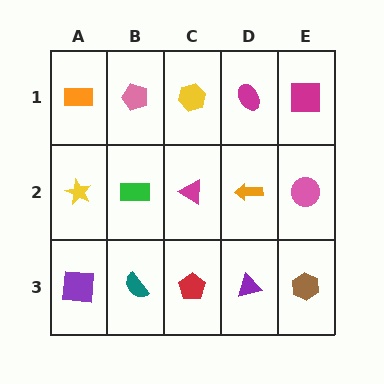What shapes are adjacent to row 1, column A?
A yellow star (row 2, column A), a pink pentagon (row 1, column B).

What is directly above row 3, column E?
A pink circle.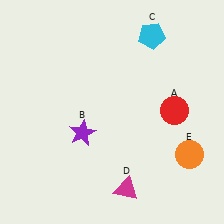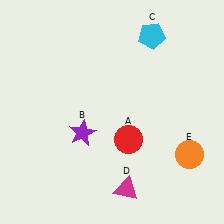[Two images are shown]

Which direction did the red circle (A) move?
The red circle (A) moved left.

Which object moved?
The red circle (A) moved left.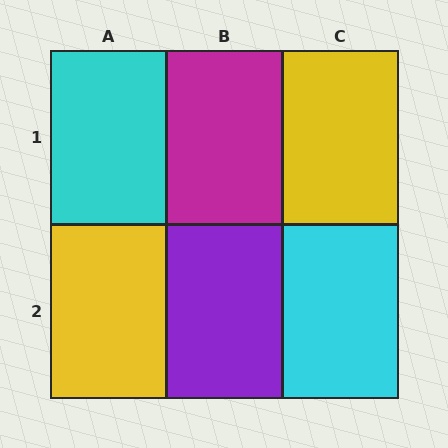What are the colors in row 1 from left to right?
Cyan, magenta, yellow.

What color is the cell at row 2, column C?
Cyan.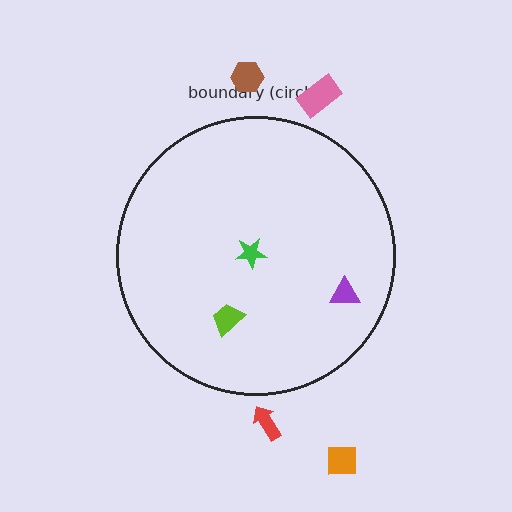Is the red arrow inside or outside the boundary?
Outside.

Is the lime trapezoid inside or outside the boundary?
Inside.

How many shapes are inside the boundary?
3 inside, 4 outside.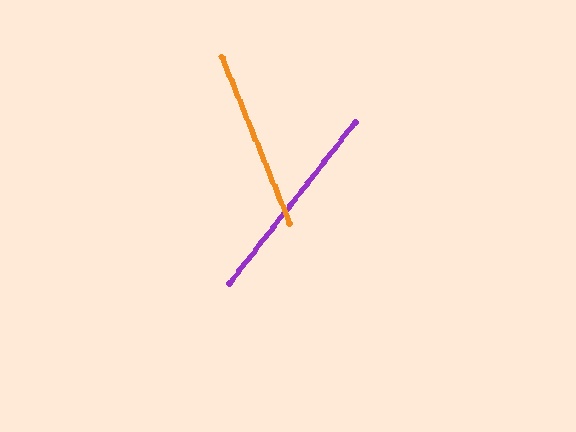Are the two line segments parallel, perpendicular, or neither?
Neither parallel nor perpendicular — they differ by about 60°.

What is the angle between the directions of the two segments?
Approximately 60 degrees.